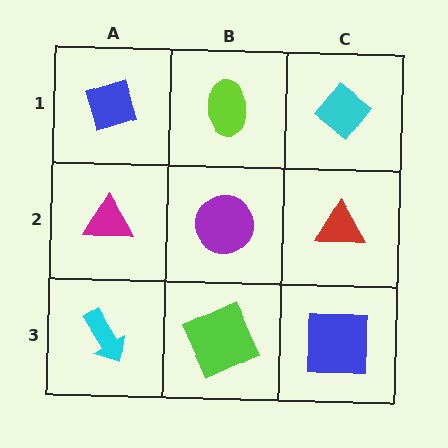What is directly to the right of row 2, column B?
A red triangle.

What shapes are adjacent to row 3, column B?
A purple circle (row 2, column B), a cyan arrow (row 3, column A), a blue square (row 3, column C).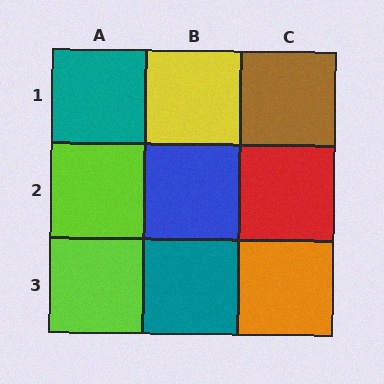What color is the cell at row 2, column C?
Red.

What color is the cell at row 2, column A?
Lime.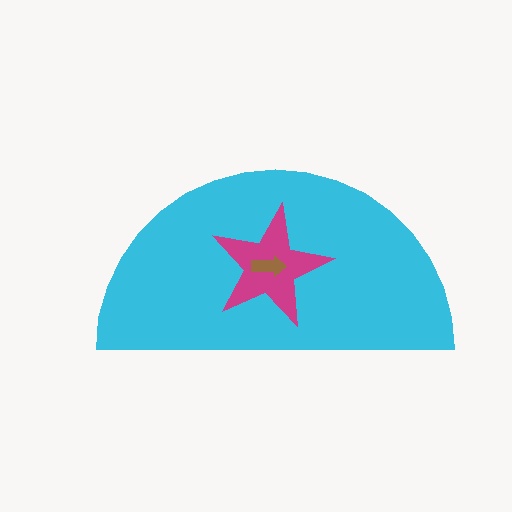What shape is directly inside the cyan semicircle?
The magenta star.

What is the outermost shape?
The cyan semicircle.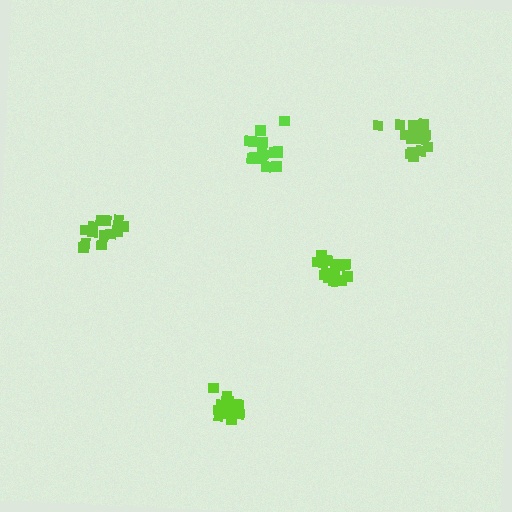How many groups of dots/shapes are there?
There are 5 groups.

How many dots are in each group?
Group 1: 15 dots, Group 2: 17 dots, Group 3: 12 dots, Group 4: 16 dots, Group 5: 16 dots (76 total).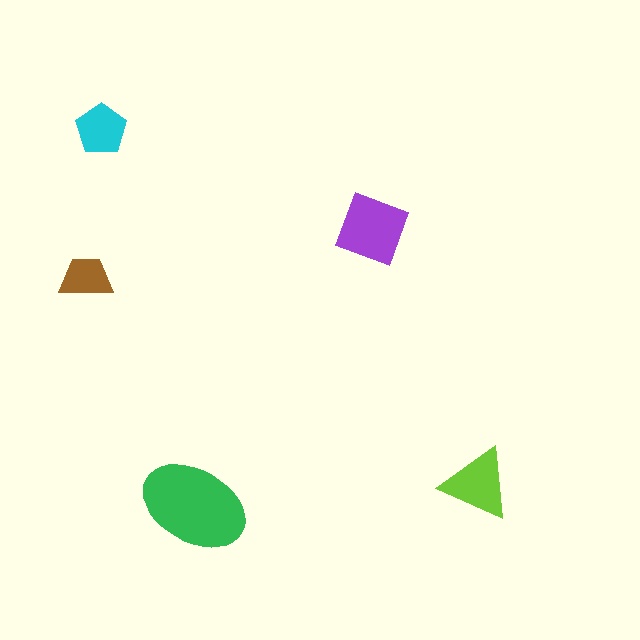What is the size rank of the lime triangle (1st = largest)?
3rd.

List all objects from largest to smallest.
The green ellipse, the purple square, the lime triangle, the cyan pentagon, the brown trapezoid.